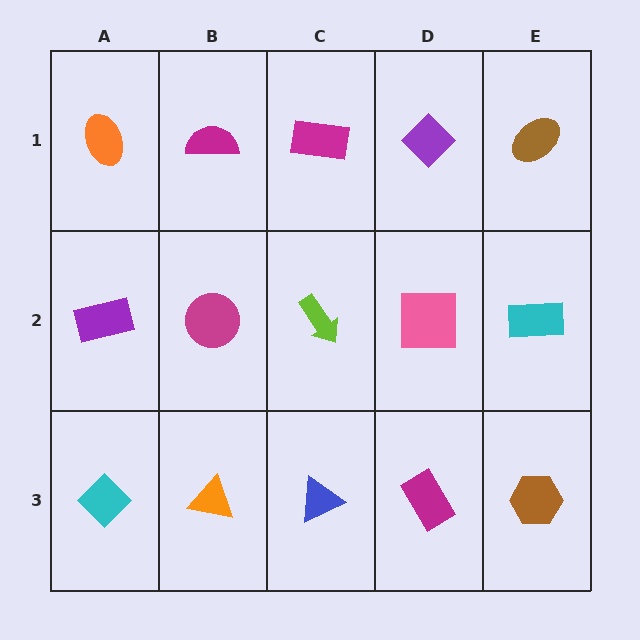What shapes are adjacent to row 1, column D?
A pink square (row 2, column D), a magenta rectangle (row 1, column C), a brown ellipse (row 1, column E).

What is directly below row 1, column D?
A pink square.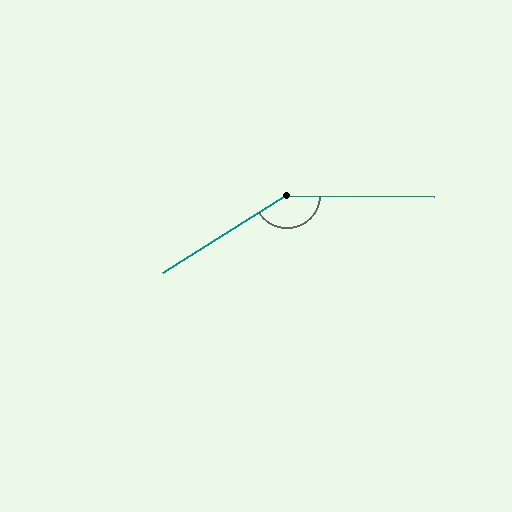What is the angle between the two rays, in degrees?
Approximately 148 degrees.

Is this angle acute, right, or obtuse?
It is obtuse.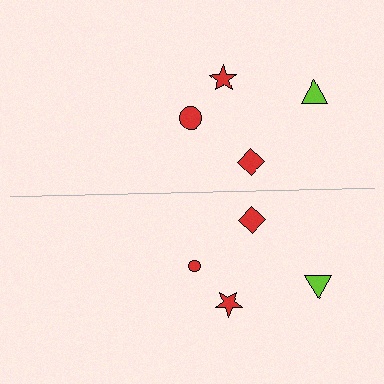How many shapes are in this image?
There are 8 shapes in this image.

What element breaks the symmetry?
The red circle on the bottom side has a different size than its mirror counterpart.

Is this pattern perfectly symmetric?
No, the pattern is not perfectly symmetric. The red circle on the bottom side has a different size than its mirror counterpart.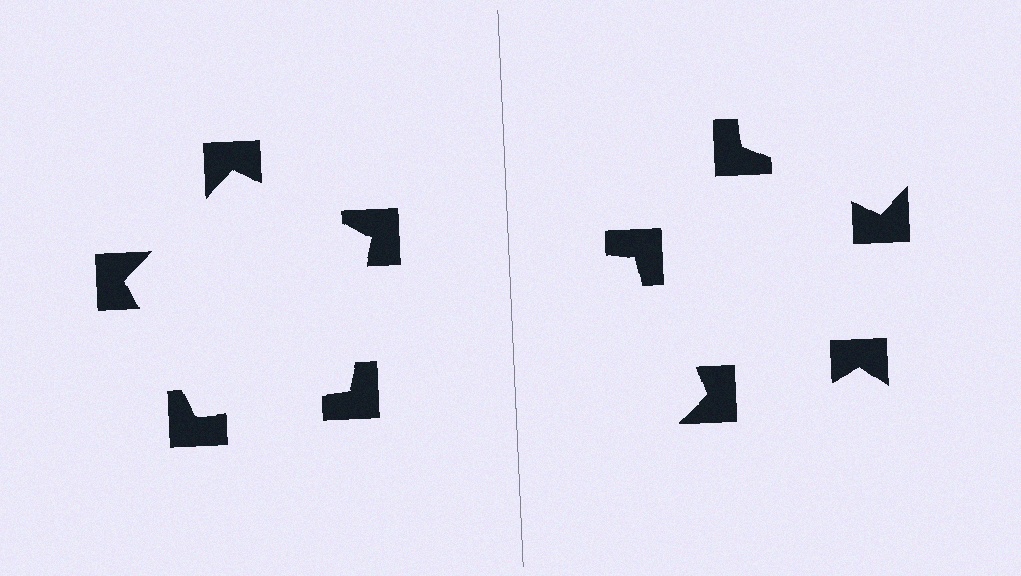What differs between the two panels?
The notched squares are positioned identically on both sides; only the wedge orientations differ. On the left they align to a pentagon; on the right they are misaligned.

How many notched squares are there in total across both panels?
10 — 5 on each side.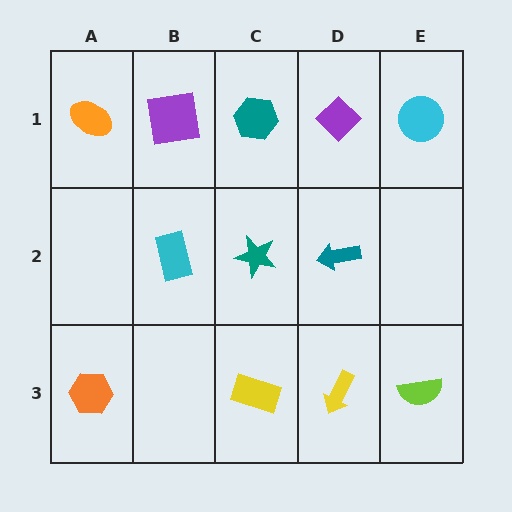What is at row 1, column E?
A cyan circle.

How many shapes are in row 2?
3 shapes.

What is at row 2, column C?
A teal star.